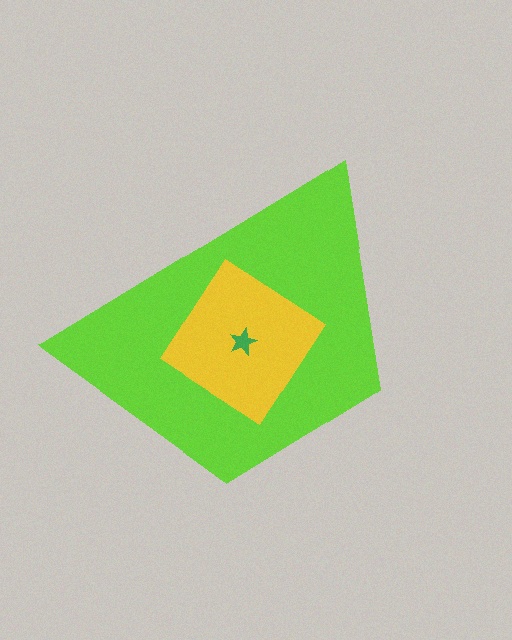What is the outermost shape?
The lime trapezoid.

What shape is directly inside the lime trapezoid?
The yellow diamond.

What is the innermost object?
The green star.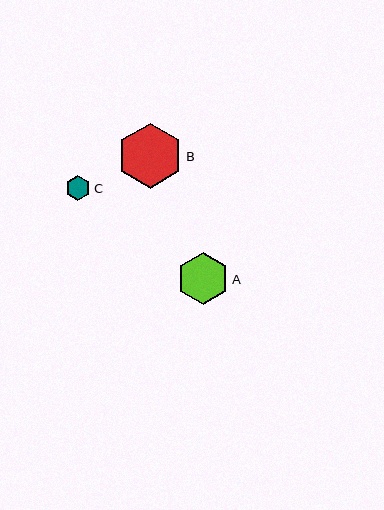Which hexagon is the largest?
Hexagon B is the largest with a size of approximately 65 pixels.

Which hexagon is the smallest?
Hexagon C is the smallest with a size of approximately 25 pixels.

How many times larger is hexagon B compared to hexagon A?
Hexagon B is approximately 1.3 times the size of hexagon A.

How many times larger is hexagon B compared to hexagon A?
Hexagon B is approximately 1.3 times the size of hexagon A.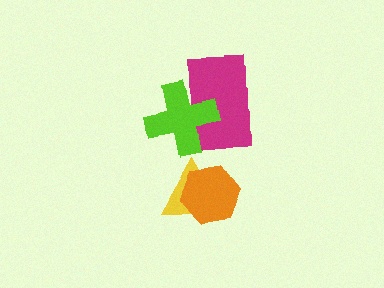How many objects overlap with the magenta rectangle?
1 object overlaps with the magenta rectangle.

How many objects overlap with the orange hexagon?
1 object overlaps with the orange hexagon.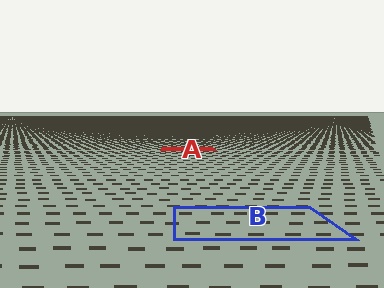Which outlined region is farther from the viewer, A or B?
Region A is farther from the viewer — the texture elements inside it appear smaller and more densely packed.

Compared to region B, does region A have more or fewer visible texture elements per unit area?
Region A has more texture elements per unit area — they are packed more densely because it is farther away.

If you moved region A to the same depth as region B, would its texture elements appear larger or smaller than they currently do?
They would appear larger. At a closer depth, the same texture elements are projected at a bigger on-screen size.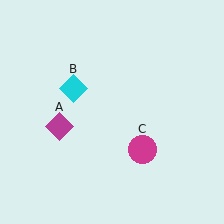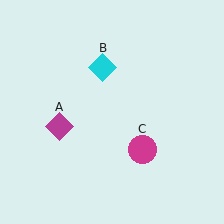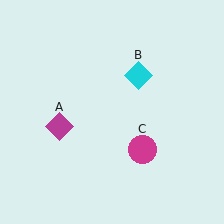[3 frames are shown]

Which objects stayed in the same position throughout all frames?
Magenta diamond (object A) and magenta circle (object C) remained stationary.